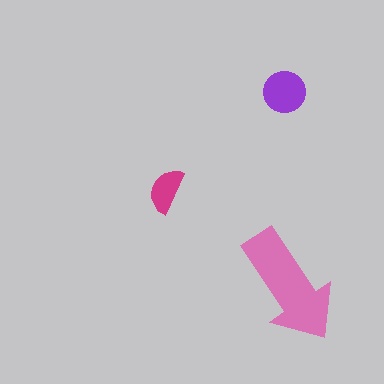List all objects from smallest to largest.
The magenta semicircle, the purple circle, the pink arrow.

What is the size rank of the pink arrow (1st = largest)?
1st.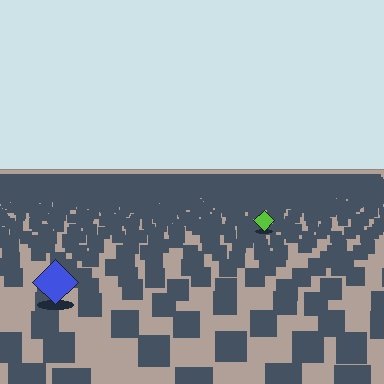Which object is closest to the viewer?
The blue diamond is closest. The texture marks near it are larger and more spread out.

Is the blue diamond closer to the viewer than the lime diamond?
Yes. The blue diamond is closer — you can tell from the texture gradient: the ground texture is coarser near it.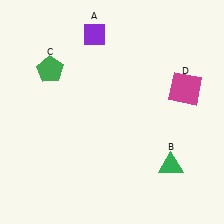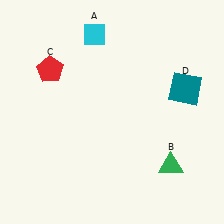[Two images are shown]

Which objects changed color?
A changed from purple to cyan. C changed from green to red. D changed from magenta to teal.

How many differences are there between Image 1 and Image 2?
There are 3 differences between the two images.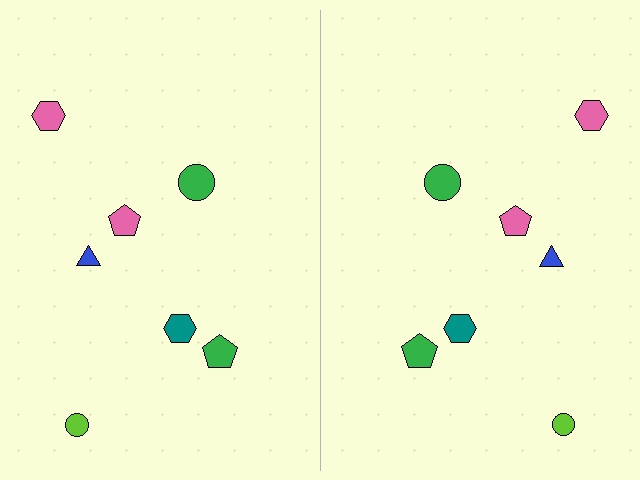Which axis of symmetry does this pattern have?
The pattern has a vertical axis of symmetry running through the center of the image.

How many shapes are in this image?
There are 14 shapes in this image.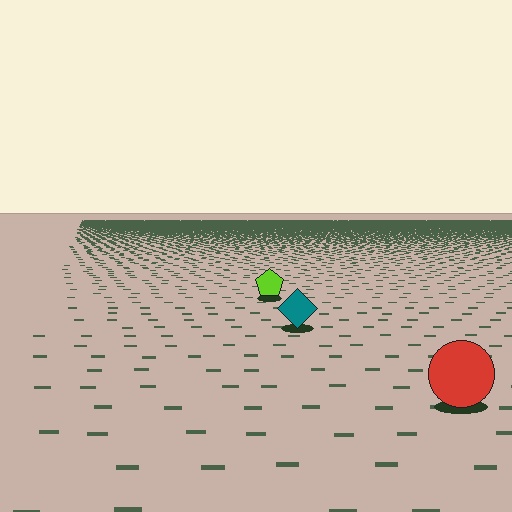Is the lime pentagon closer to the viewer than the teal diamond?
No. The teal diamond is closer — you can tell from the texture gradient: the ground texture is coarser near it.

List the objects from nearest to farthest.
From nearest to farthest: the red circle, the teal diamond, the lime pentagon.